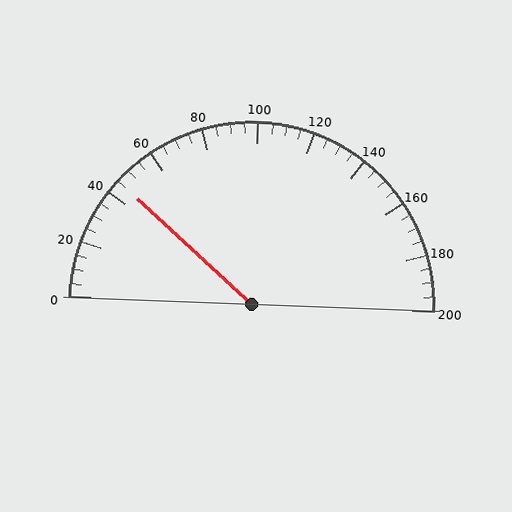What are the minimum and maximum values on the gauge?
The gauge ranges from 0 to 200.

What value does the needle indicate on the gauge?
The needle indicates approximately 45.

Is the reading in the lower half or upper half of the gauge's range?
The reading is in the lower half of the range (0 to 200).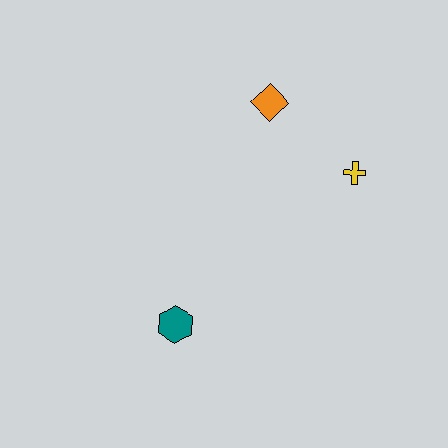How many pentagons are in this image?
There are no pentagons.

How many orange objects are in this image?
There is 1 orange object.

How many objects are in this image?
There are 3 objects.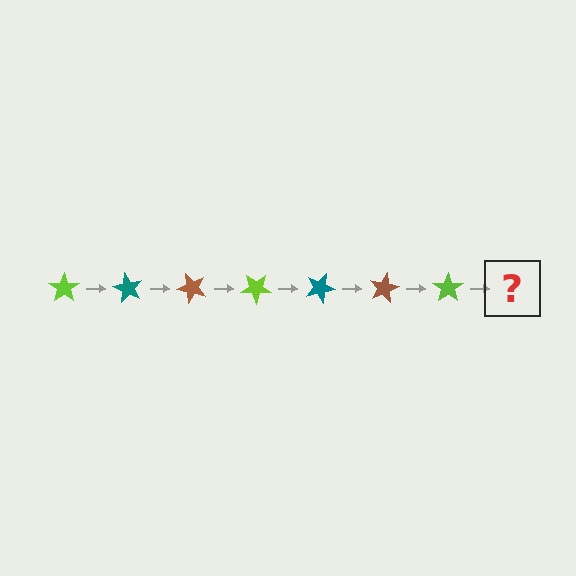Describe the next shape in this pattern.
It should be a teal star, rotated 420 degrees from the start.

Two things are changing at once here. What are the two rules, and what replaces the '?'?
The two rules are that it rotates 60 degrees each step and the color cycles through lime, teal, and brown. The '?' should be a teal star, rotated 420 degrees from the start.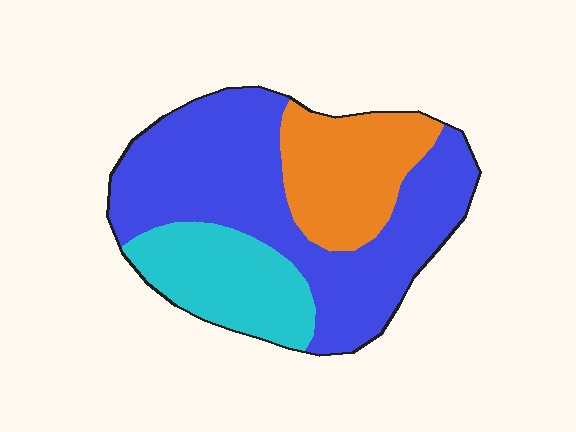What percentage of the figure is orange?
Orange covers about 25% of the figure.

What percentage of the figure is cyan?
Cyan covers about 20% of the figure.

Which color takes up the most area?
Blue, at roughly 55%.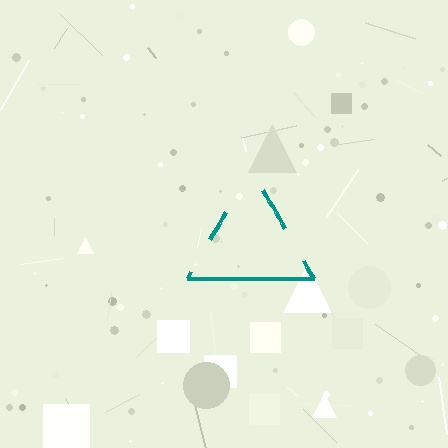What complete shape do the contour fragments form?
The contour fragments form a triangle.